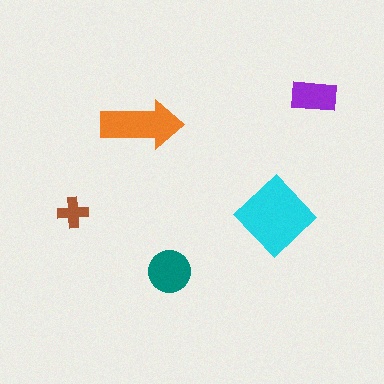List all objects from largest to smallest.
The cyan diamond, the orange arrow, the teal circle, the purple rectangle, the brown cross.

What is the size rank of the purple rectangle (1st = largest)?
4th.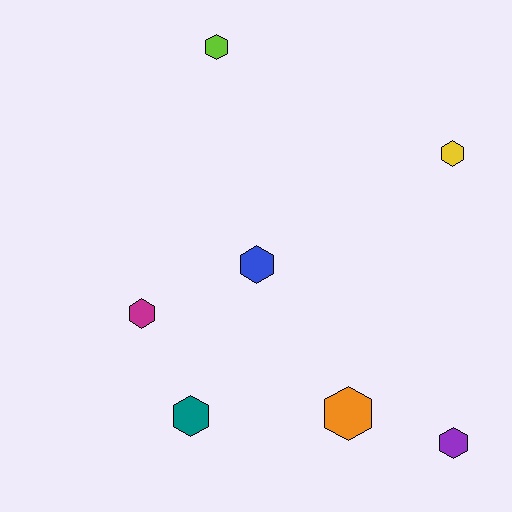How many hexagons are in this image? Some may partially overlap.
There are 7 hexagons.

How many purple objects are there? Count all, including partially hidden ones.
There is 1 purple object.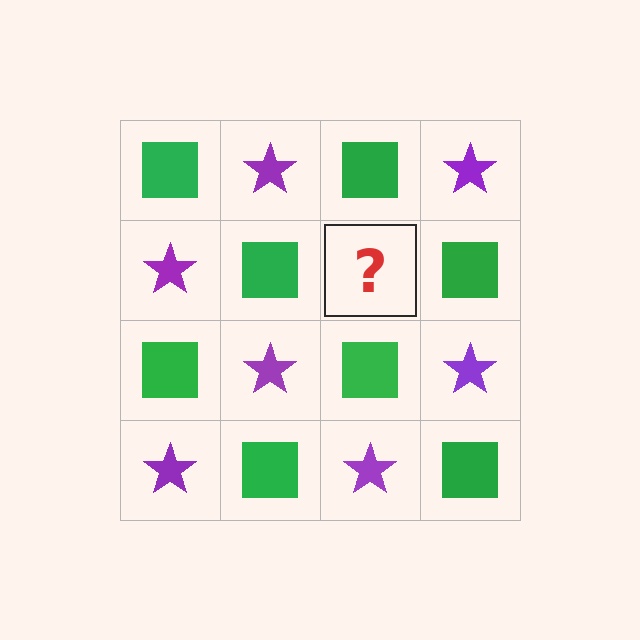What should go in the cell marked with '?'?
The missing cell should contain a purple star.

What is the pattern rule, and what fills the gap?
The rule is that it alternates green square and purple star in a checkerboard pattern. The gap should be filled with a purple star.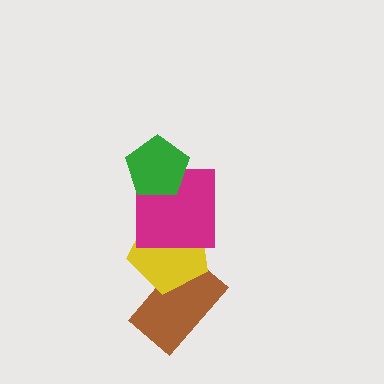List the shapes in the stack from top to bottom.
From top to bottom: the green pentagon, the magenta square, the yellow pentagon, the brown rectangle.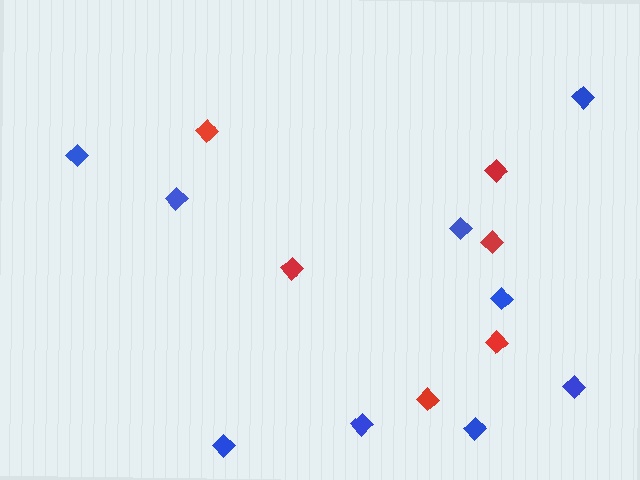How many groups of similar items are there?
There are 2 groups: one group of blue diamonds (9) and one group of red diamonds (6).